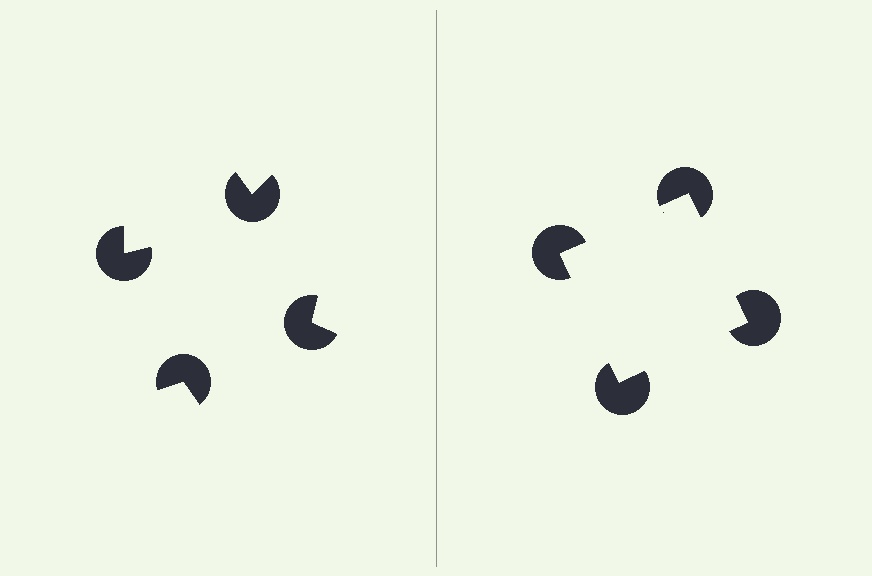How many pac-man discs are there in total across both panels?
8 — 4 on each side.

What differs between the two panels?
The pac-man discs are positioned identically on both sides; only the wedge orientations differ. On the right they align to a square; on the left they are misaligned.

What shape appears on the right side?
An illusory square.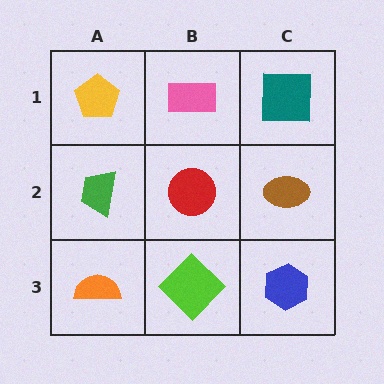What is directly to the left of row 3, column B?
An orange semicircle.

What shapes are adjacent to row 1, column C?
A brown ellipse (row 2, column C), a pink rectangle (row 1, column B).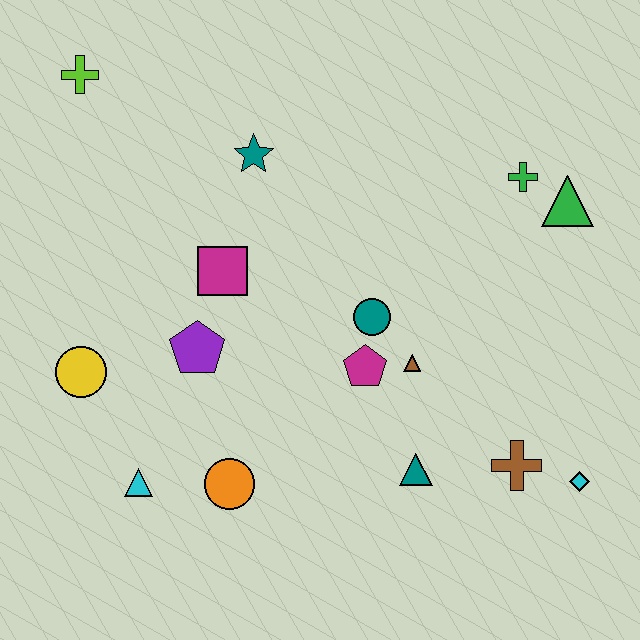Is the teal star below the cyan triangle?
No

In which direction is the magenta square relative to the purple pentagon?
The magenta square is above the purple pentagon.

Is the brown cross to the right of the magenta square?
Yes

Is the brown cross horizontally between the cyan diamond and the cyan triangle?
Yes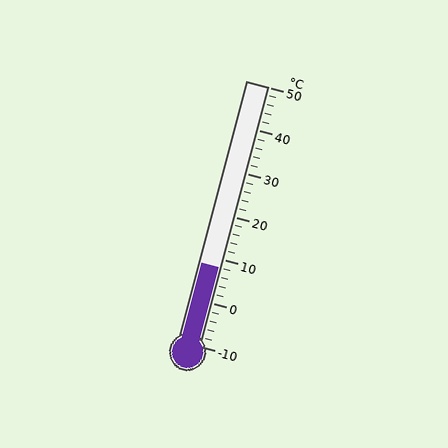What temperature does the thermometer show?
The thermometer shows approximately 8°C.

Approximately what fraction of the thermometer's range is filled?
The thermometer is filled to approximately 30% of its range.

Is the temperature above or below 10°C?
The temperature is below 10°C.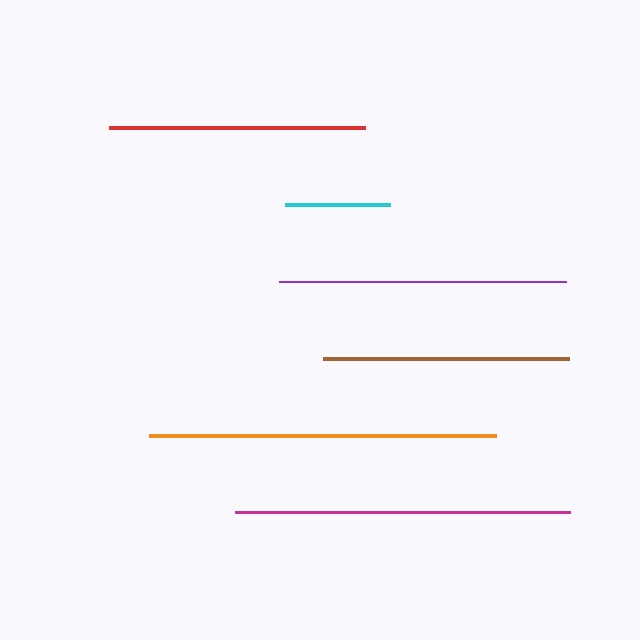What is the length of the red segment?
The red segment is approximately 256 pixels long.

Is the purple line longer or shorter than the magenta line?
The magenta line is longer than the purple line.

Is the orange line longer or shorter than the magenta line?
The orange line is longer than the magenta line.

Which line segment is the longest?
The orange line is the longest at approximately 347 pixels.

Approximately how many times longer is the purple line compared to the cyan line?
The purple line is approximately 2.7 times the length of the cyan line.